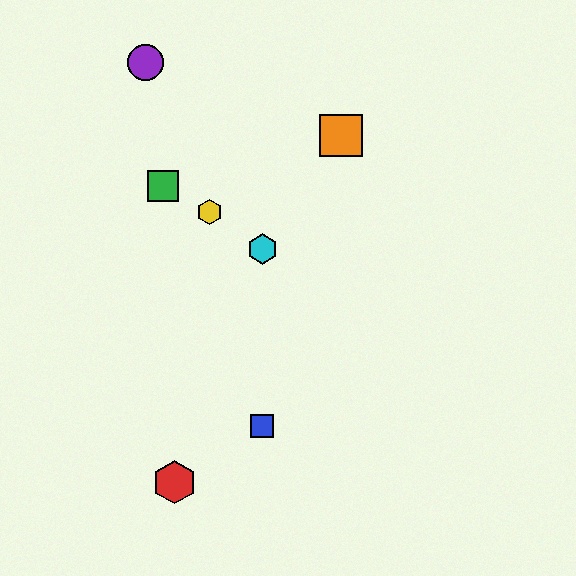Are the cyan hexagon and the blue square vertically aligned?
Yes, both are at x≈262.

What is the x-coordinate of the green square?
The green square is at x≈163.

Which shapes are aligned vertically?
The blue square, the cyan hexagon are aligned vertically.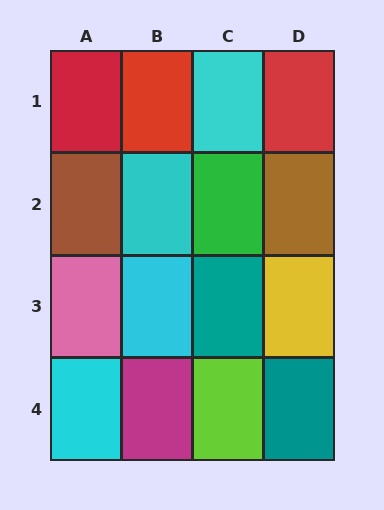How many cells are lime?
1 cell is lime.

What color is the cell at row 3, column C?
Teal.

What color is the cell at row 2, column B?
Cyan.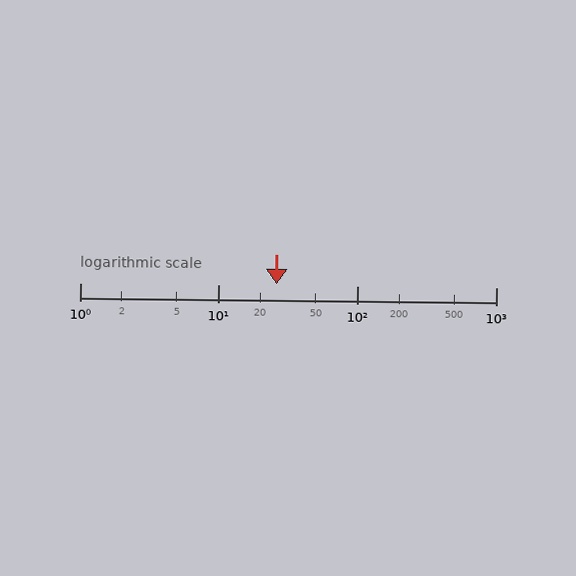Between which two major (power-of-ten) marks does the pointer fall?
The pointer is between 10 and 100.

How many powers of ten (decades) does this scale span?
The scale spans 3 decades, from 1 to 1000.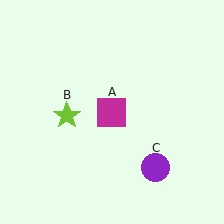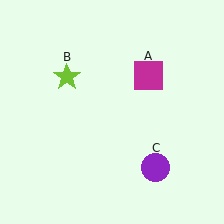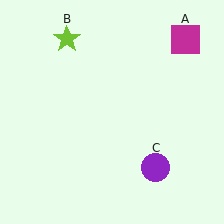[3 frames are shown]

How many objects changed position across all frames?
2 objects changed position: magenta square (object A), lime star (object B).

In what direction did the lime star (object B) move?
The lime star (object B) moved up.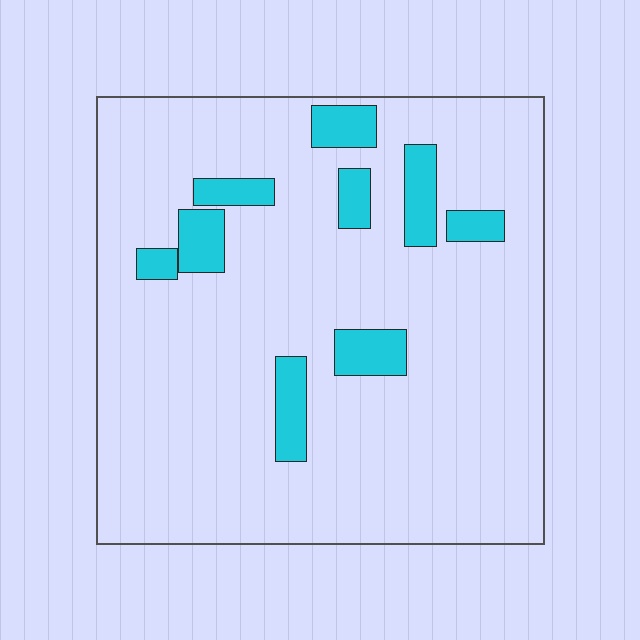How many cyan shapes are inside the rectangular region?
9.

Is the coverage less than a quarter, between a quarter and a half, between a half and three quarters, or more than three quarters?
Less than a quarter.